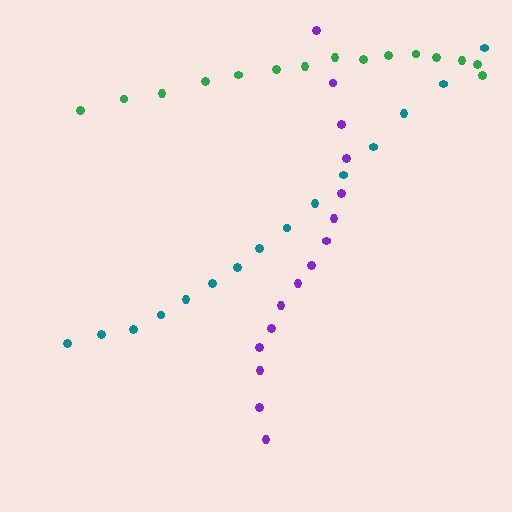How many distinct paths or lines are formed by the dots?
There are 3 distinct paths.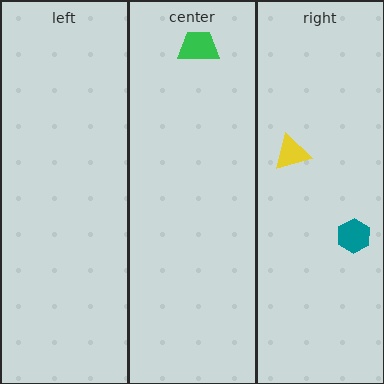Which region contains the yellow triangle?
The right region.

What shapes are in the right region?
The yellow triangle, the teal hexagon.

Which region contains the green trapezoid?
The center region.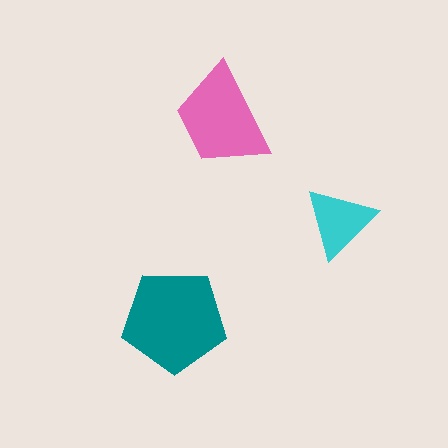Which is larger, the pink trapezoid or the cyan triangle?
The pink trapezoid.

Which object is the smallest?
The cyan triangle.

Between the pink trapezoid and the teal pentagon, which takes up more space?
The teal pentagon.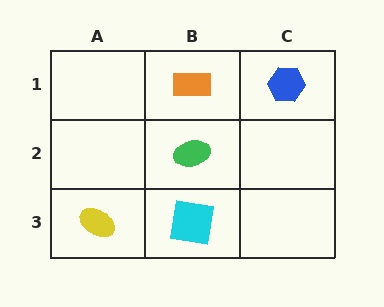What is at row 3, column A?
A yellow ellipse.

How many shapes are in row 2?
1 shape.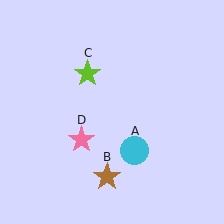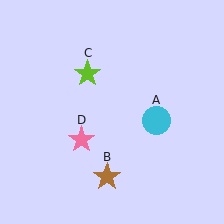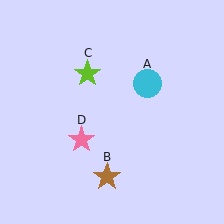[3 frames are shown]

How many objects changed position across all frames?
1 object changed position: cyan circle (object A).